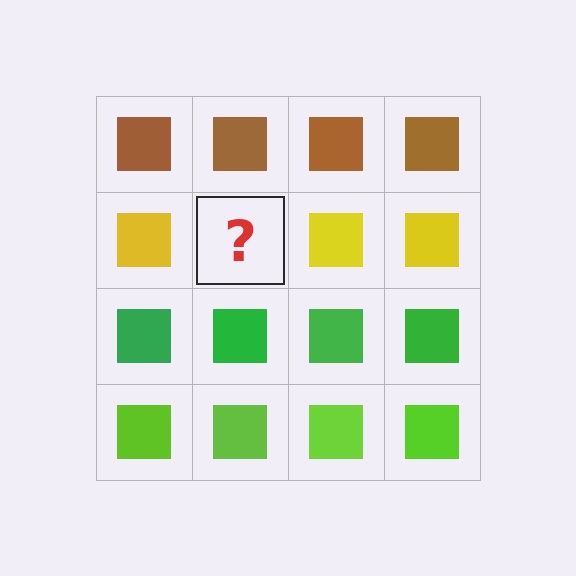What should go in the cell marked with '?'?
The missing cell should contain a yellow square.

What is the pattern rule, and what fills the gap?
The rule is that each row has a consistent color. The gap should be filled with a yellow square.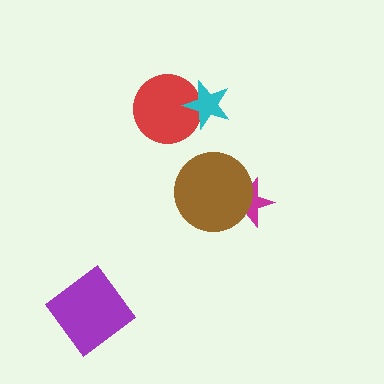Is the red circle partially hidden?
Yes, it is partially covered by another shape.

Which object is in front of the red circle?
The cyan star is in front of the red circle.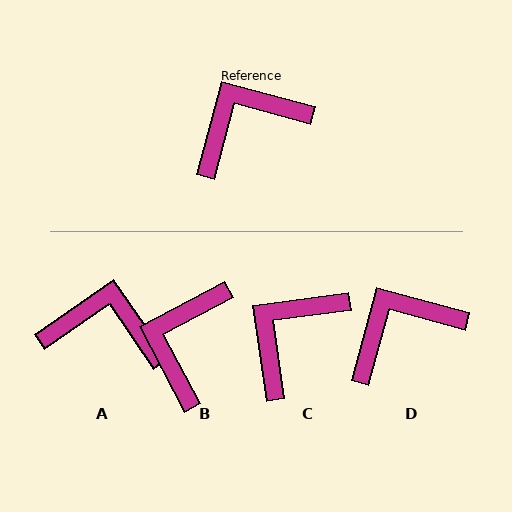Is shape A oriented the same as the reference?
No, it is off by about 40 degrees.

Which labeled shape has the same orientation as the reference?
D.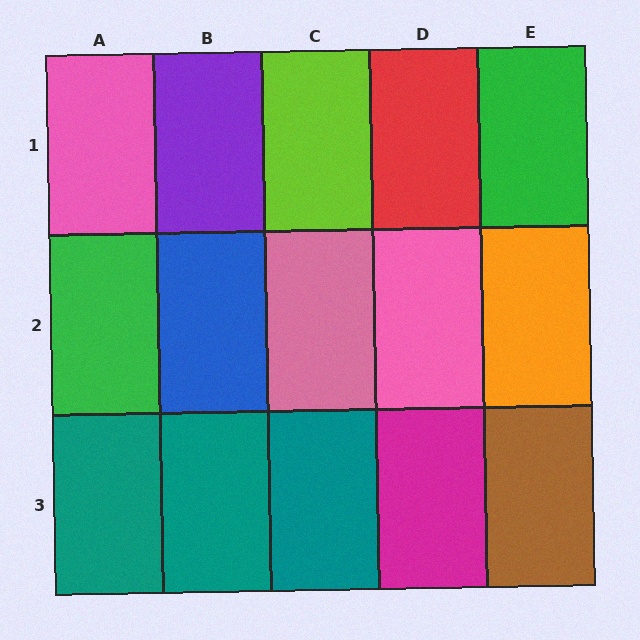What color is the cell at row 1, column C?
Lime.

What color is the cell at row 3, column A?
Teal.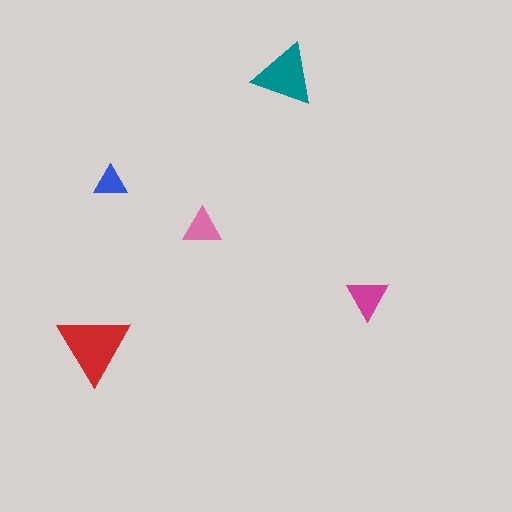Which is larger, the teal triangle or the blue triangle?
The teal one.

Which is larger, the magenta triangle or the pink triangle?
The magenta one.